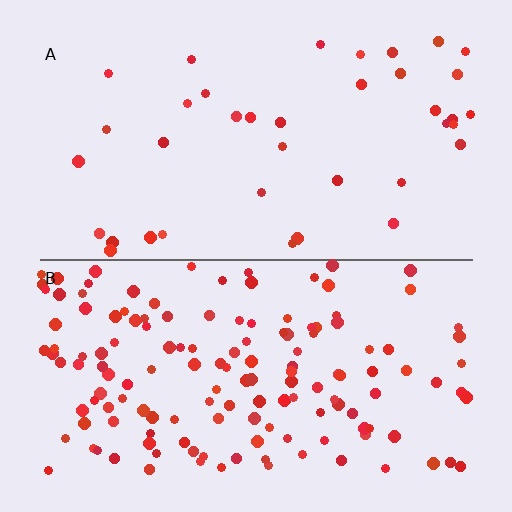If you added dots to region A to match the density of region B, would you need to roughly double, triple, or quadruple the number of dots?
Approximately quadruple.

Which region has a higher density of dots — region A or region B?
B (the bottom).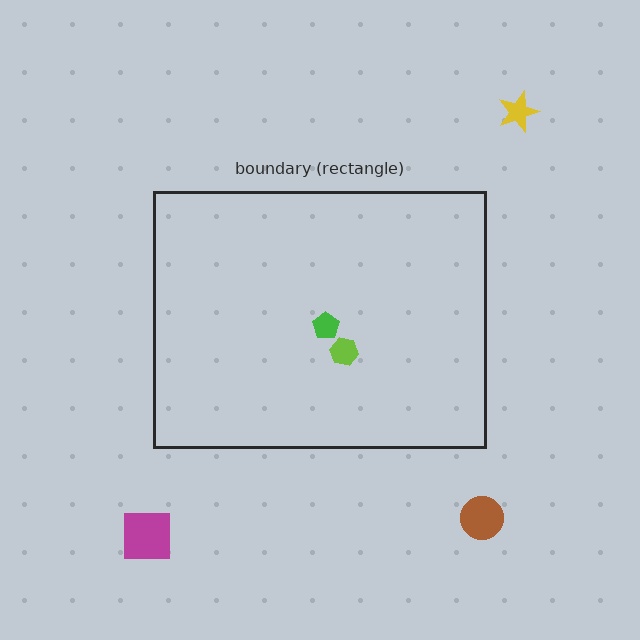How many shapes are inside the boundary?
2 inside, 3 outside.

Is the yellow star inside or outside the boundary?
Outside.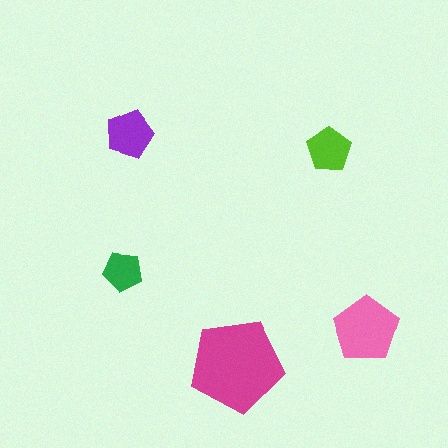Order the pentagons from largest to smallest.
the magenta one, the pink one, the purple one, the lime one, the green one.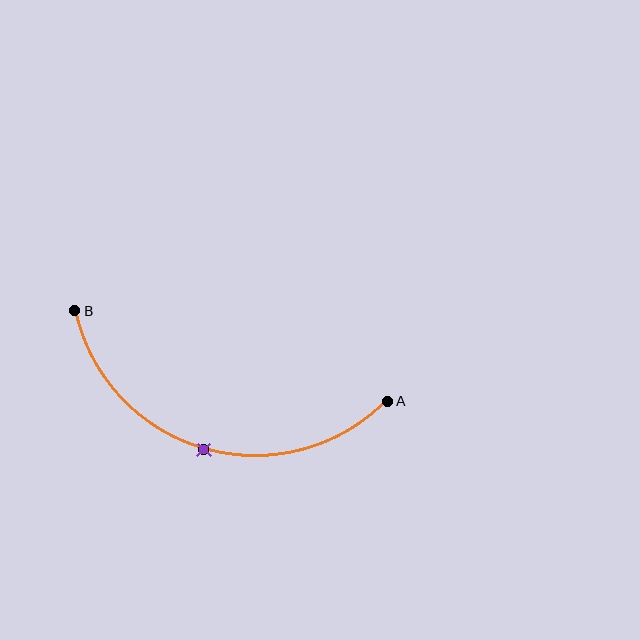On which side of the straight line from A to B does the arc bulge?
The arc bulges below the straight line connecting A and B.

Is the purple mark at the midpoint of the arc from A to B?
Yes. The purple mark lies on the arc at equal arc-length from both A and B — it is the arc midpoint.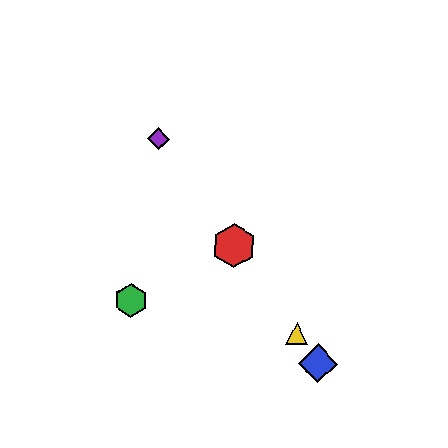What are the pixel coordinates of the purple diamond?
The purple diamond is at (159, 139).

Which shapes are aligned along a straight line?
The red hexagon, the blue diamond, the yellow triangle, the purple diamond are aligned along a straight line.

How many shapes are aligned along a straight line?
4 shapes (the red hexagon, the blue diamond, the yellow triangle, the purple diamond) are aligned along a straight line.